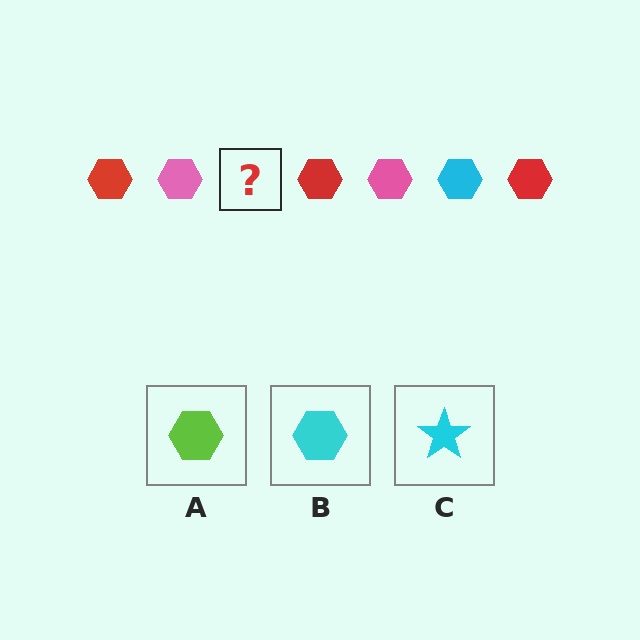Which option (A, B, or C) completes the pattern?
B.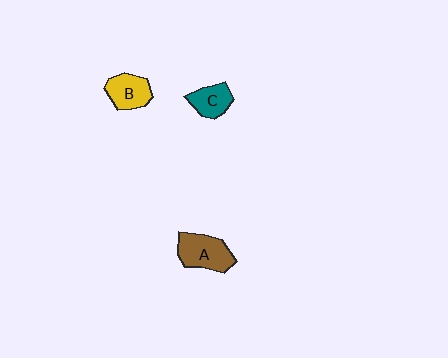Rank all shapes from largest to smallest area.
From largest to smallest: A (brown), B (yellow), C (teal).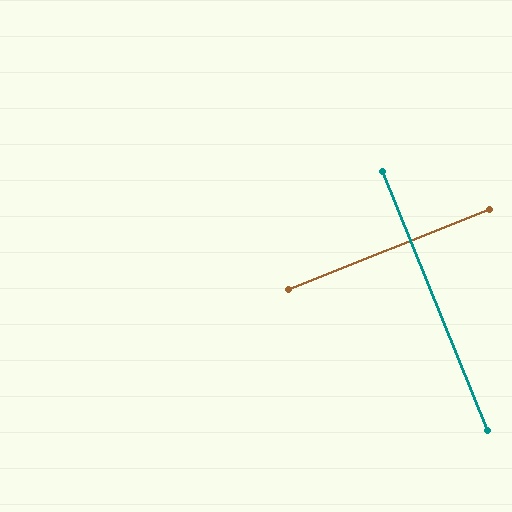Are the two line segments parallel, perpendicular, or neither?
Perpendicular — they meet at approximately 90°.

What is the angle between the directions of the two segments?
Approximately 90 degrees.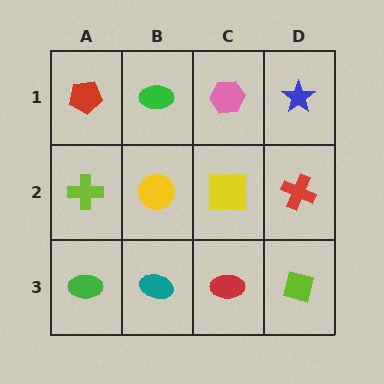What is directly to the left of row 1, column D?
A pink hexagon.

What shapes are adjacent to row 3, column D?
A red cross (row 2, column D), a red ellipse (row 3, column C).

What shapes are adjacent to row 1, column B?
A yellow circle (row 2, column B), a red pentagon (row 1, column A), a pink hexagon (row 1, column C).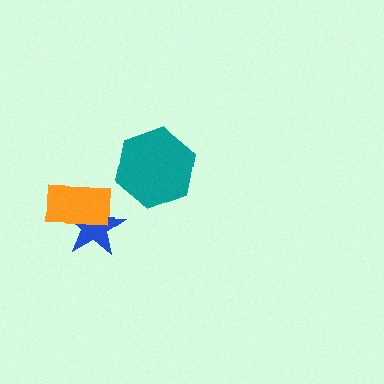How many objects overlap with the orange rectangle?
1 object overlaps with the orange rectangle.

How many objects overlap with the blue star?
1 object overlaps with the blue star.